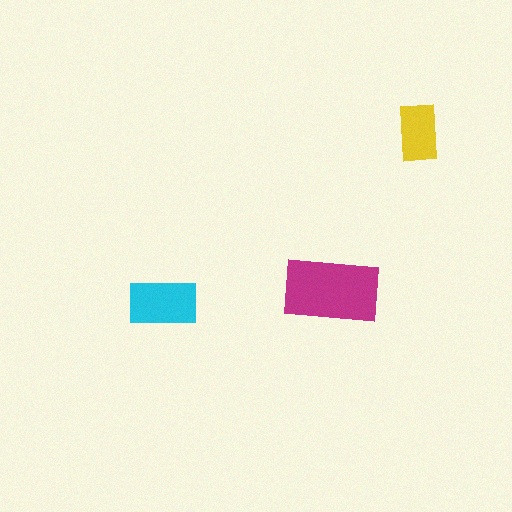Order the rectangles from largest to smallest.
the magenta one, the cyan one, the yellow one.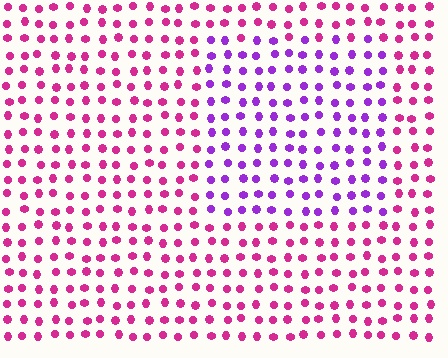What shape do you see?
I see a rectangle.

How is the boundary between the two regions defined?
The boundary is defined purely by a slight shift in hue (about 44 degrees). Spacing, size, and orientation are identical on both sides.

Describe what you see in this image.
The image is filled with small magenta elements in a uniform arrangement. A rectangle-shaped region is visible where the elements are tinted to a slightly different hue, forming a subtle color boundary.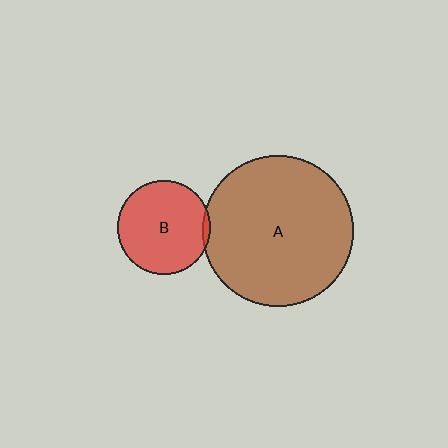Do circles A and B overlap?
Yes.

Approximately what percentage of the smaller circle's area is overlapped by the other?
Approximately 5%.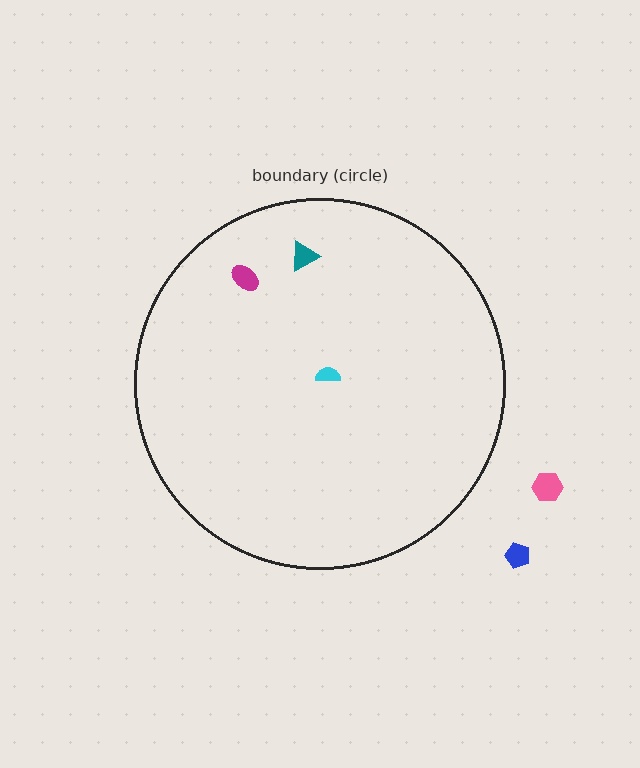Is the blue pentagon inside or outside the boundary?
Outside.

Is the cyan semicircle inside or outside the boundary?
Inside.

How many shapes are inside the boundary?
3 inside, 2 outside.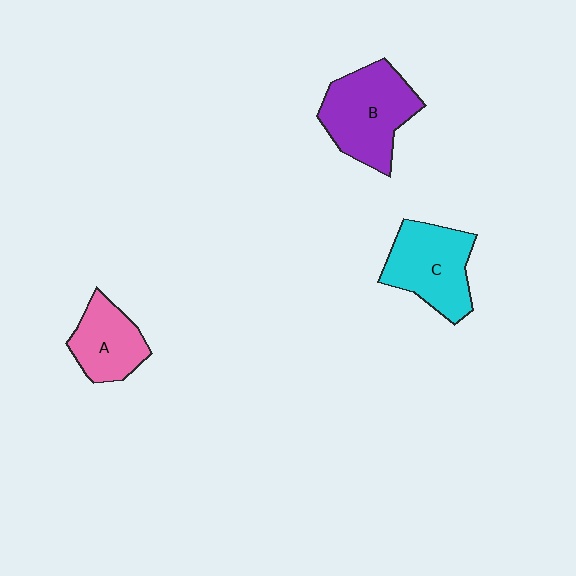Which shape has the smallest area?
Shape A (pink).